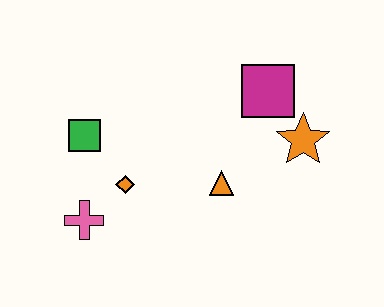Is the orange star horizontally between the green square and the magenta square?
No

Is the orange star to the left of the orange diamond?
No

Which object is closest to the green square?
The orange diamond is closest to the green square.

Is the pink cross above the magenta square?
No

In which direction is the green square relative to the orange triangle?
The green square is to the left of the orange triangle.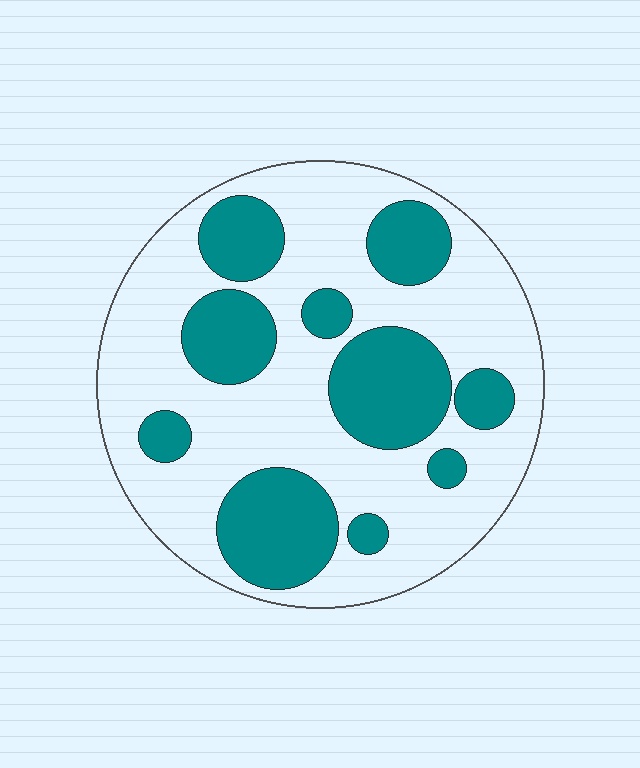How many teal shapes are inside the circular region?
10.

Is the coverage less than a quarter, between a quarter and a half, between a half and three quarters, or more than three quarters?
Between a quarter and a half.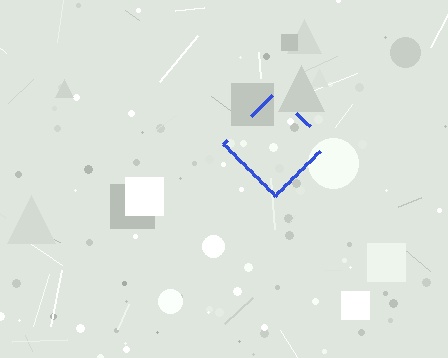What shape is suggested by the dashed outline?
The dashed outline suggests a diamond.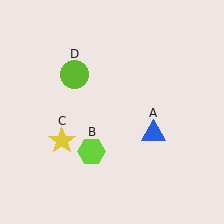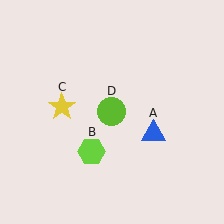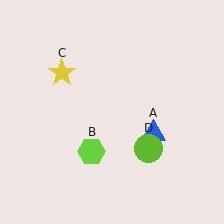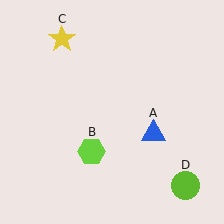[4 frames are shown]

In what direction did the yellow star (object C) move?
The yellow star (object C) moved up.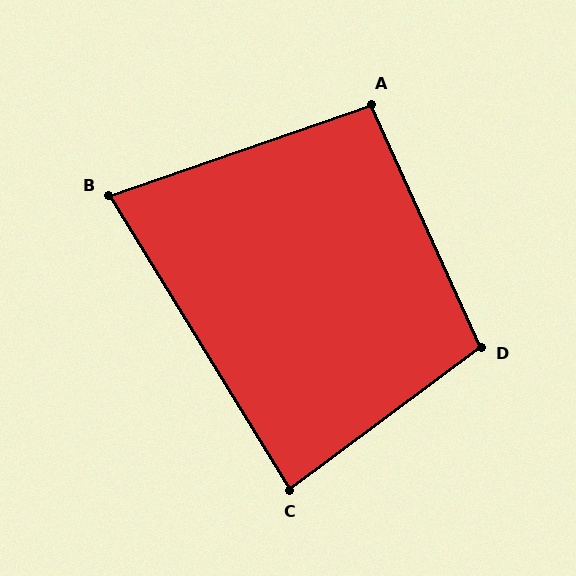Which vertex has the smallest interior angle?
B, at approximately 78 degrees.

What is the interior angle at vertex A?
Approximately 95 degrees (obtuse).